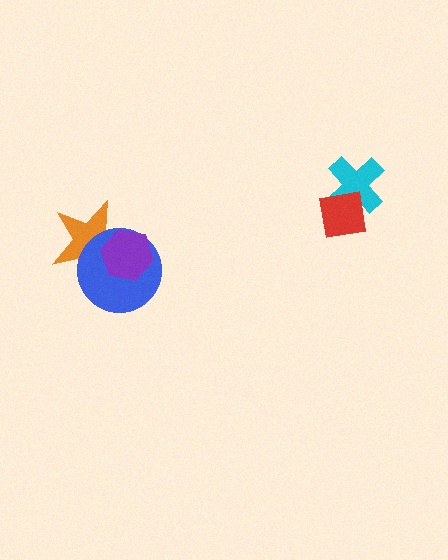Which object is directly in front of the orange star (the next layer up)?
The blue circle is directly in front of the orange star.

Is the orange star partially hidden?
Yes, it is partially covered by another shape.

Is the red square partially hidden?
No, no other shape covers it.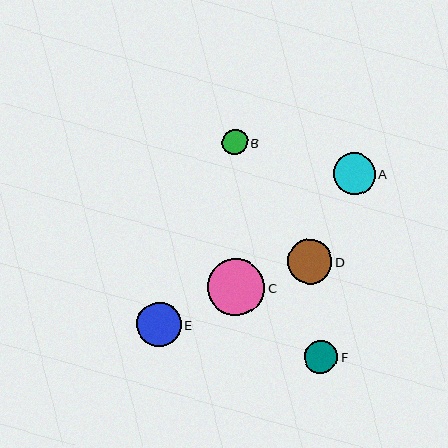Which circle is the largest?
Circle C is the largest with a size of approximately 57 pixels.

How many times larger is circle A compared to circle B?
Circle A is approximately 1.7 times the size of circle B.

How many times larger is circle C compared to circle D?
Circle C is approximately 1.3 times the size of circle D.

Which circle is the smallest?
Circle B is the smallest with a size of approximately 25 pixels.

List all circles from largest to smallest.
From largest to smallest: C, D, E, A, F, B.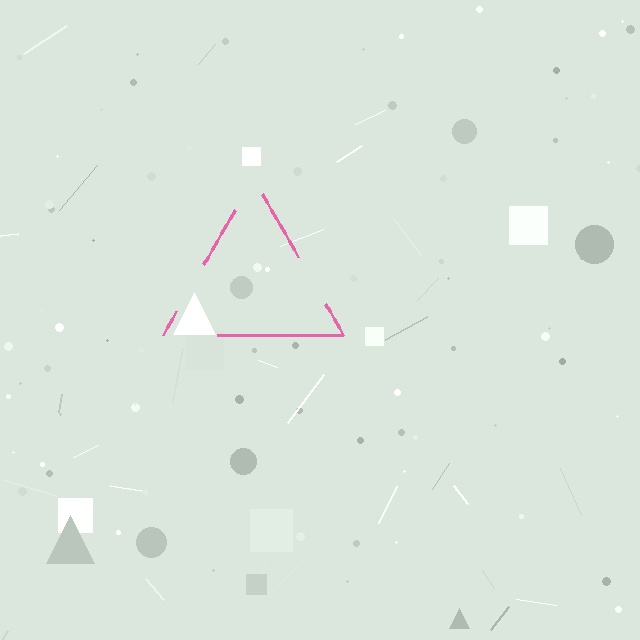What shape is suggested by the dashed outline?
The dashed outline suggests a triangle.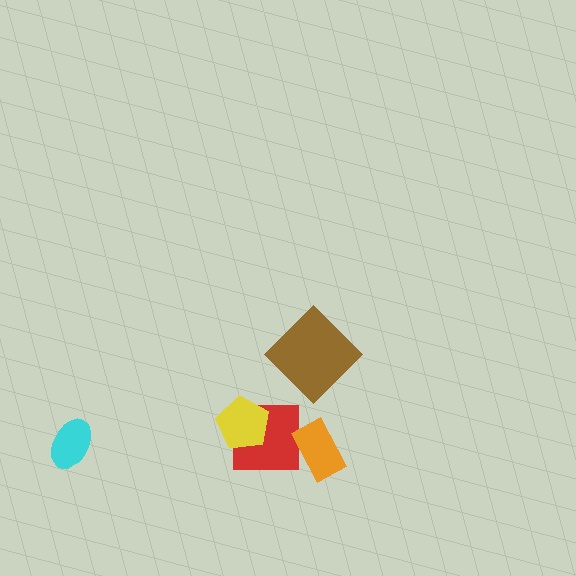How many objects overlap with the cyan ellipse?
0 objects overlap with the cyan ellipse.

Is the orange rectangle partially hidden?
No, no other shape covers it.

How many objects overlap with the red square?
1 object overlaps with the red square.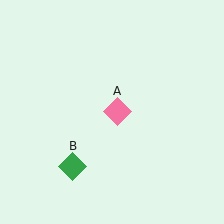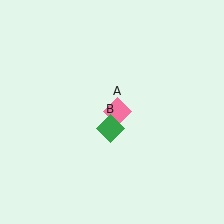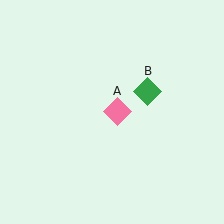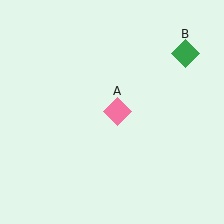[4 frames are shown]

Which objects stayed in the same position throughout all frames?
Pink diamond (object A) remained stationary.